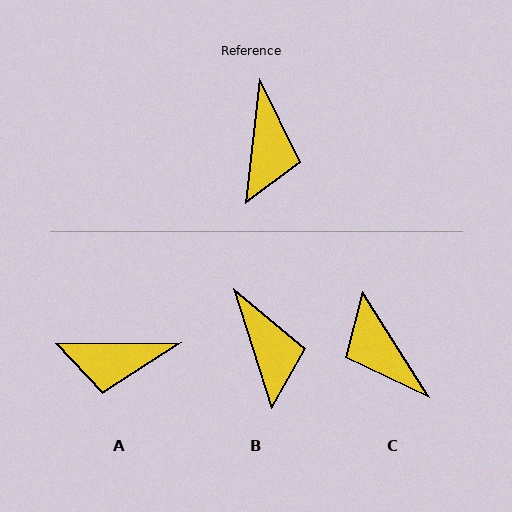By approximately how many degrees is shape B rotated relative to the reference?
Approximately 24 degrees counter-clockwise.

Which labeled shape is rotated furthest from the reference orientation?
C, about 141 degrees away.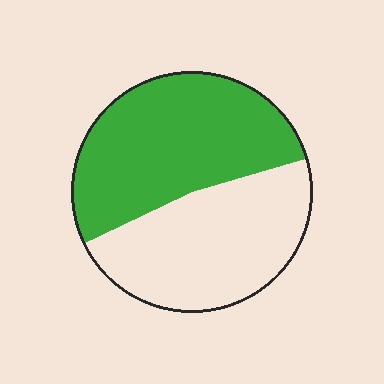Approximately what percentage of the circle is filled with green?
Approximately 55%.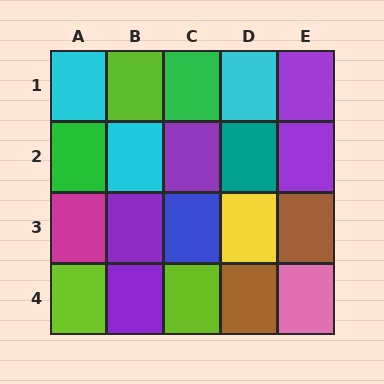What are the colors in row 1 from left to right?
Cyan, lime, green, cyan, purple.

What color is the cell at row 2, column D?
Teal.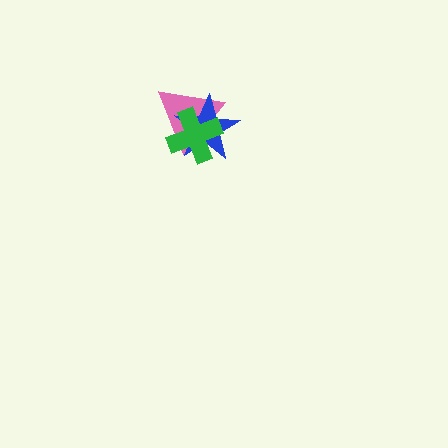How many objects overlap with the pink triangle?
2 objects overlap with the pink triangle.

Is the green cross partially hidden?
No, no other shape covers it.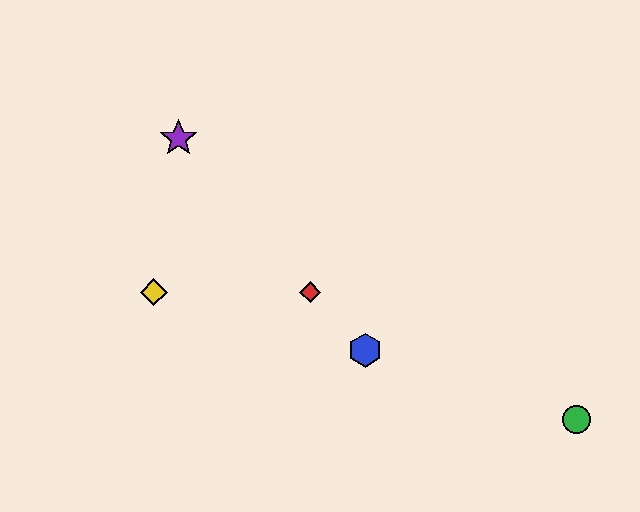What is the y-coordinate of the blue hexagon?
The blue hexagon is at y≈350.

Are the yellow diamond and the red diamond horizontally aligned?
Yes, both are at y≈292.